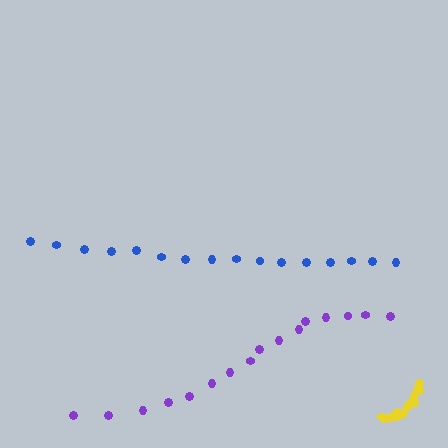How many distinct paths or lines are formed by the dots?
There are 3 distinct paths.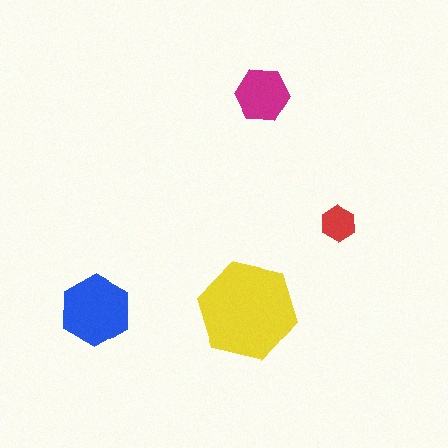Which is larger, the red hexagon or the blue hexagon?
The blue one.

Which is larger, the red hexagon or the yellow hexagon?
The yellow one.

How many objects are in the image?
There are 4 objects in the image.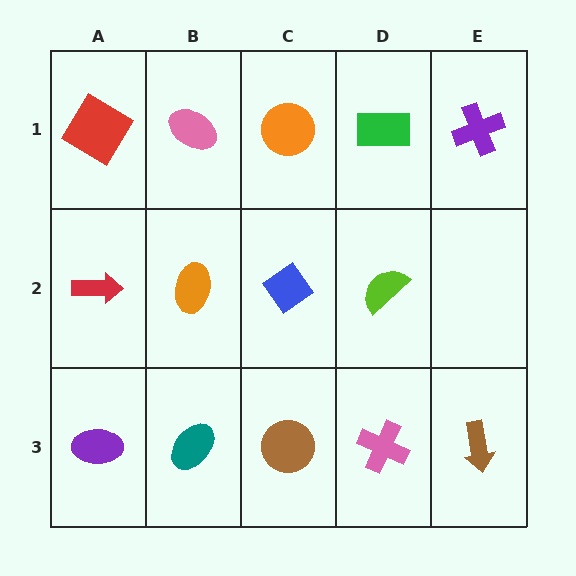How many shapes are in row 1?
5 shapes.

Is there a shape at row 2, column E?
No, that cell is empty.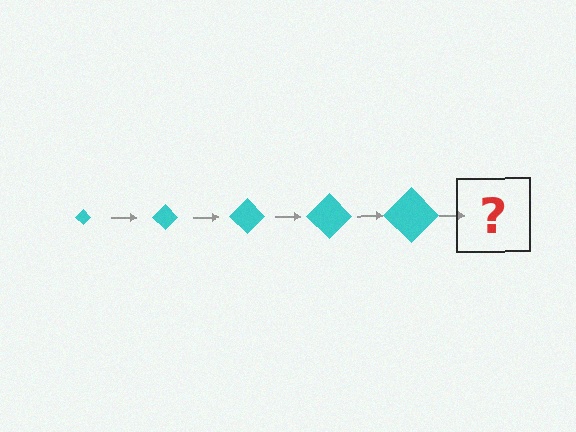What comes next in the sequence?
The next element should be a cyan diamond, larger than the previous one.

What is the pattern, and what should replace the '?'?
The pattern is that the diamond gets progressively larger each step. The '?' should be a cyan diamond, larger than the previous one.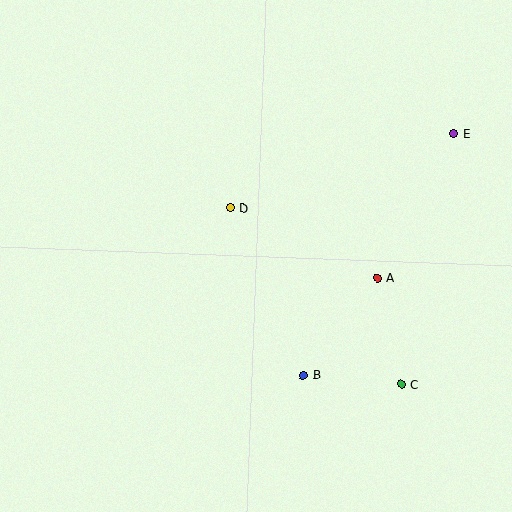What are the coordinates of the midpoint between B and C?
The midpoint between B and C is at (352, 380).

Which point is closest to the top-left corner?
Point D is closest to the top-left corner.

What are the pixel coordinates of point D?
Point D is at (230, 208).